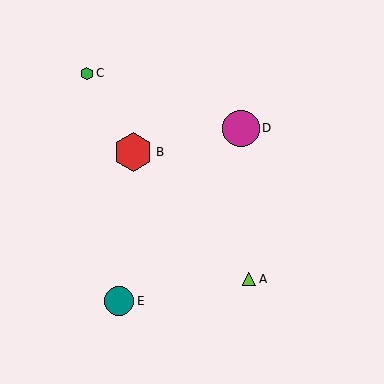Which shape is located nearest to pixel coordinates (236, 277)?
The lime triangle (labeled A) at (249, 279) is nearest to that location.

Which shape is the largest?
The red hexagon (labeled B) is the largest.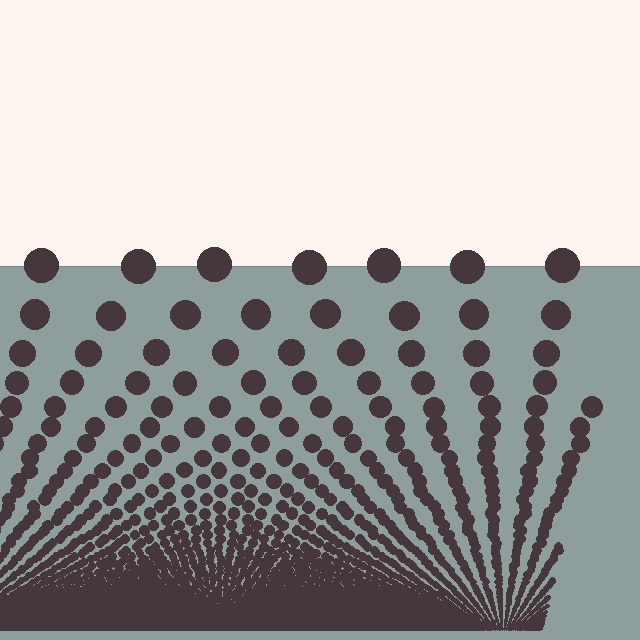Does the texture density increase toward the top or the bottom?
Density increases toward the bottom.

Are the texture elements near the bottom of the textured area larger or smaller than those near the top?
Smaller. The gradient is inverted — elements near the bottom are smaller and denser.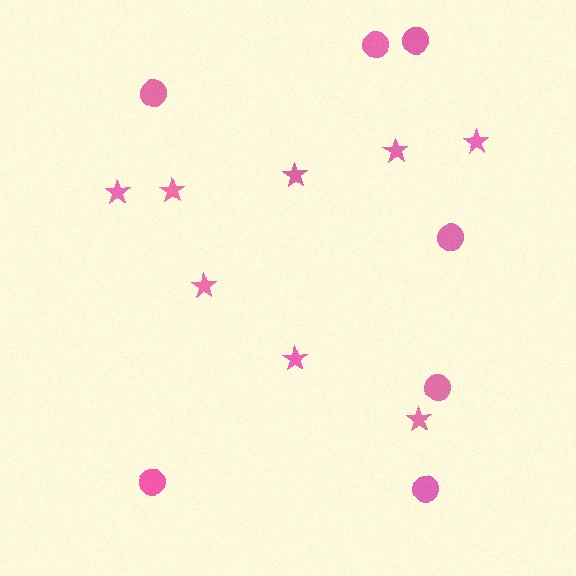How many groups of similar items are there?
There are 2 groups: one group of stars (8) and one group of circles (7).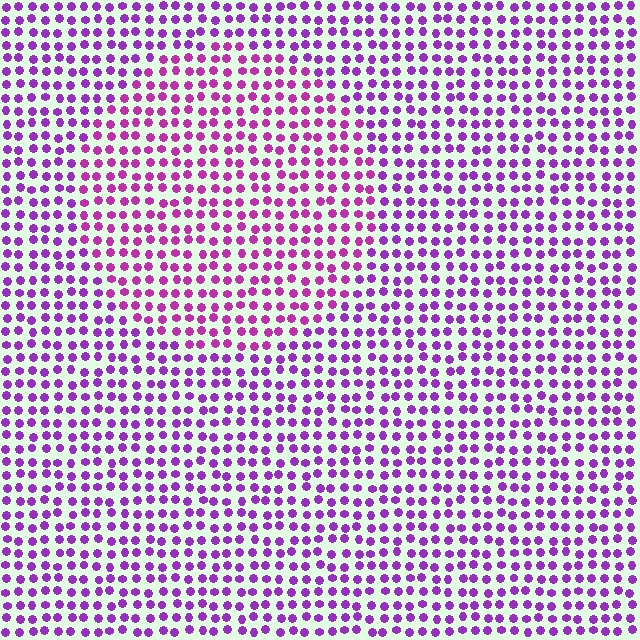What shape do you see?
I see a circle.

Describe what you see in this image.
The image is filled with small purple elements in a uniform arrangement. A circle-shaped region is visible where the elements are tinted to a slightly different hue, forming a subtle color boundary.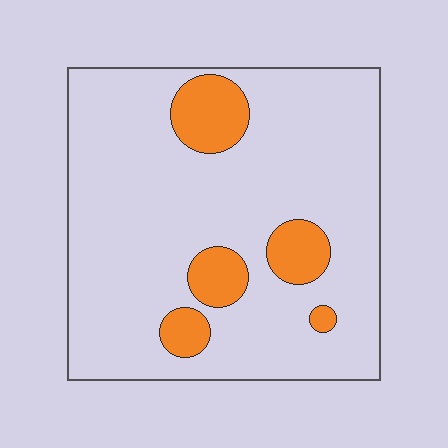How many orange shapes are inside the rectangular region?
5.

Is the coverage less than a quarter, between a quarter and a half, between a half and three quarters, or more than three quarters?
Less than a quarter.